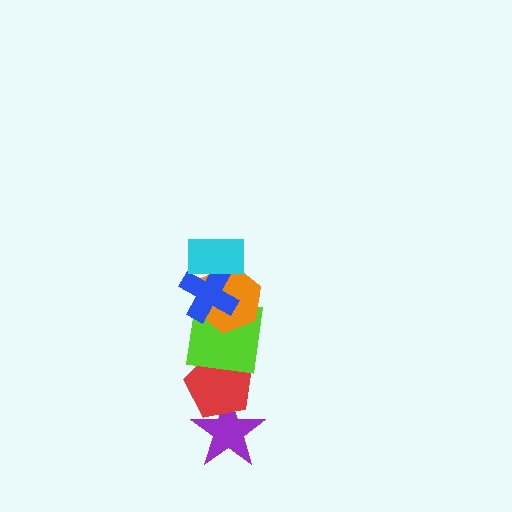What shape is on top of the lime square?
The orange hexagon is on top of the lime square.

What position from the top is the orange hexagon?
The orange hexagon is 3rd from the top.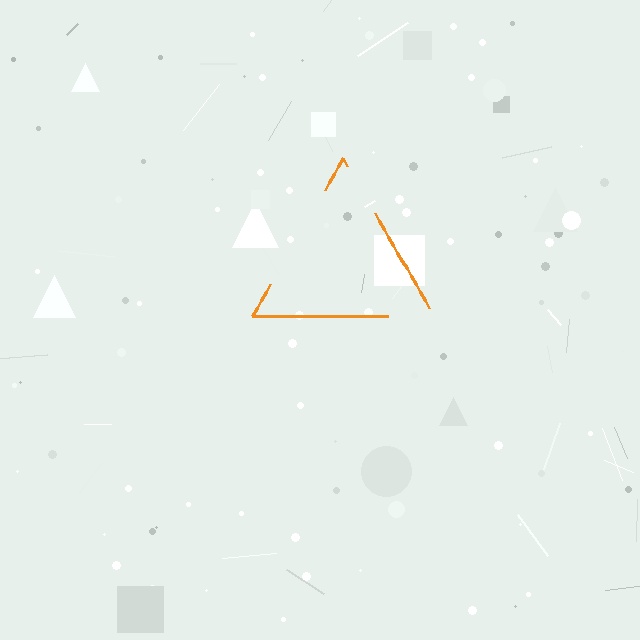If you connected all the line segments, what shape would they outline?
They would outline a triangle.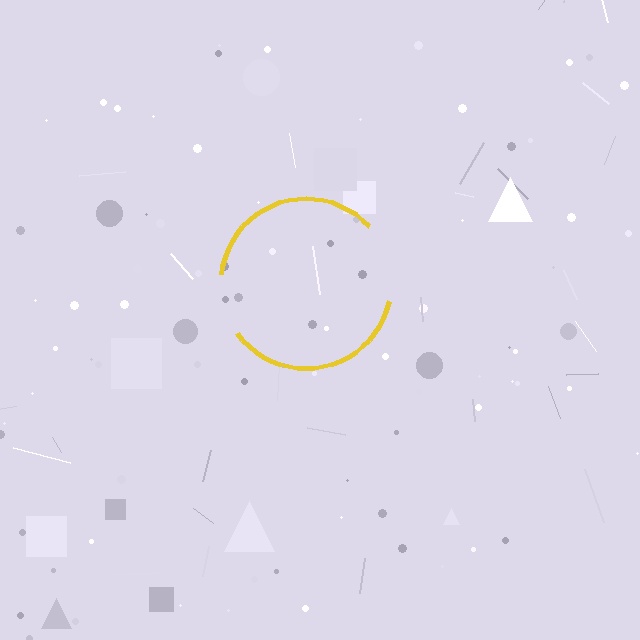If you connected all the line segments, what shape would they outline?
They would outline a circle.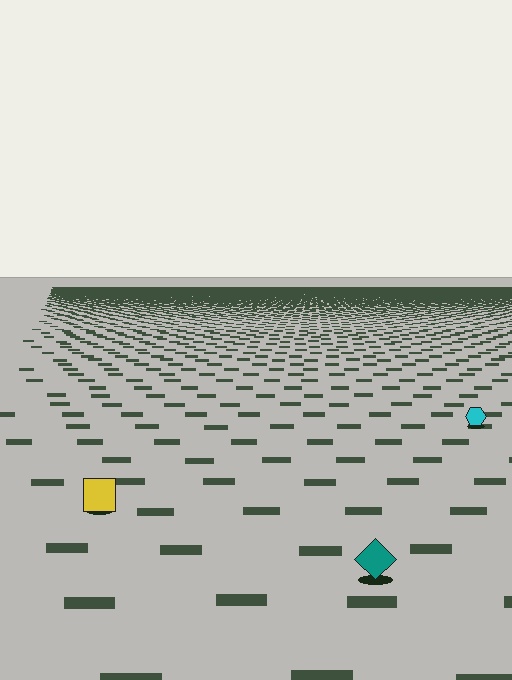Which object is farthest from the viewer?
The cyan hexagon is farthest from the viewer. It appears smaller and the ground texture around it is denser.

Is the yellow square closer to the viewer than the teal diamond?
No. The teal diamond is closer — you can tell from the texture gradient: the ground texture is coarser near it.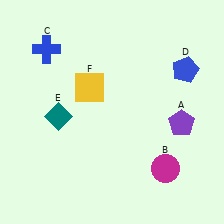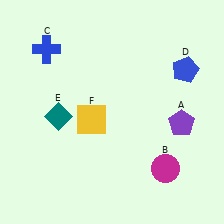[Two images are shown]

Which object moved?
The yellow square (F) moved down.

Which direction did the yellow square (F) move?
The yellow square (F) moved down.